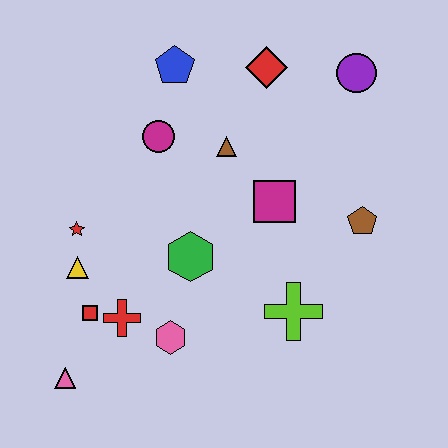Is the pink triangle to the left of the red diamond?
Yes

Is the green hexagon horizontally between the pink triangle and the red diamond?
Yes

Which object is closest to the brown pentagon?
The magenta square is closest to the brown pentagon.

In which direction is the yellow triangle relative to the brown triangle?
The yellow triangle is to the left of the brown triangle.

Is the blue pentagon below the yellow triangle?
No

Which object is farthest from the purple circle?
The pink triangle is farthest from the purple circle.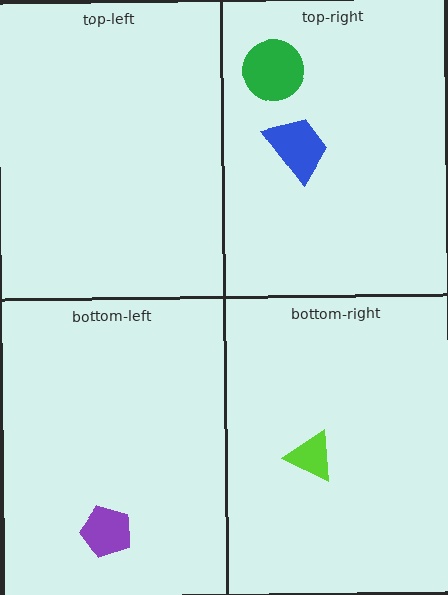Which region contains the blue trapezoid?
The top-right region.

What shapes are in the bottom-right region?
The lime triangle.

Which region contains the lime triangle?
The bottom-right region.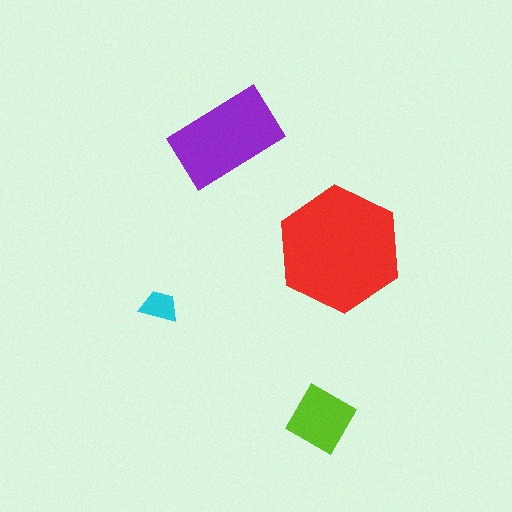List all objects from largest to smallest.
The red hexagon, the purple rectangle, the lime square, the cyan trapezoid.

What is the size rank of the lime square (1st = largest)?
3rd.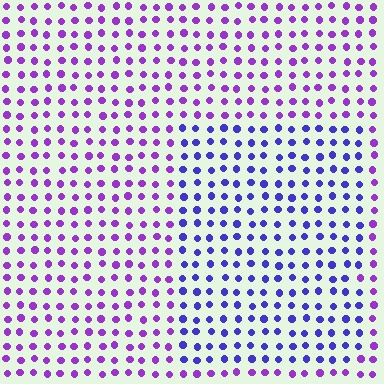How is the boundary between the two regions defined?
The boundary is defined purely by a slight shift in hue (about 35 degrees). Spacing, size, and orientation are identical on both sides.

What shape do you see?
I see a rectangle.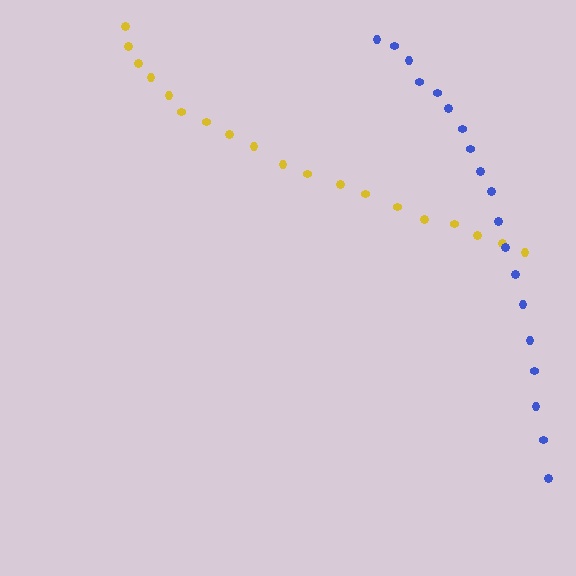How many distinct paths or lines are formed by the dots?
There are 2 distinct paths.